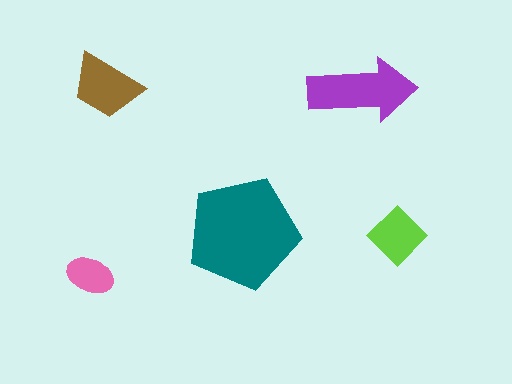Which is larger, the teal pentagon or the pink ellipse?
The teal pentagon.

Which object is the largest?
The teal pentagon.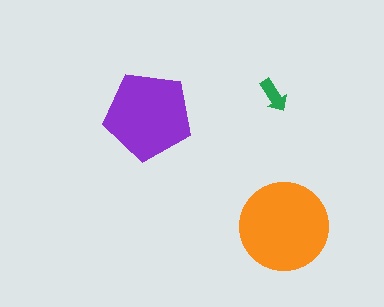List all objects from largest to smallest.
The orange circle, the purple pentagon, the green arrow.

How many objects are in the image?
There are 3 objects in the image.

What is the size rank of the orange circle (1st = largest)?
1st.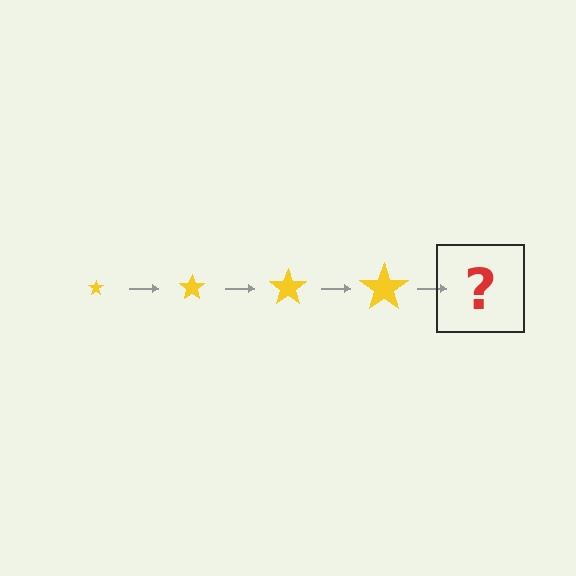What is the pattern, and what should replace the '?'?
The pattern is that the star gets progressively larger each step. The '?' should be a yellow star, larger than the previous one.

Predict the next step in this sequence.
The next step is a yellow star, larger than the previous one.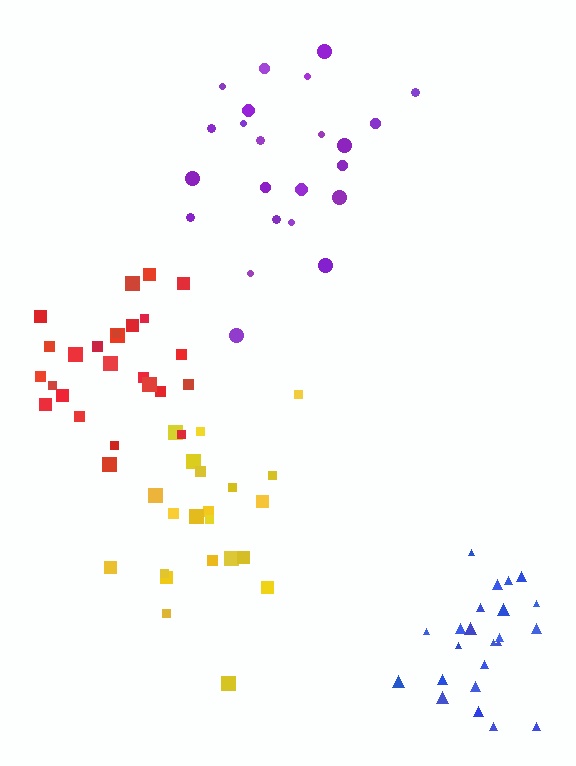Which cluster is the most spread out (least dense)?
Yellow.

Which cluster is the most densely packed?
Red.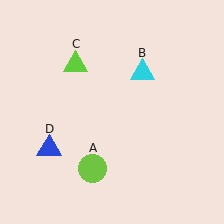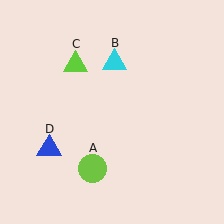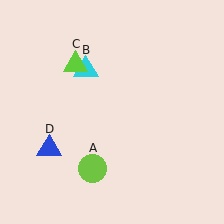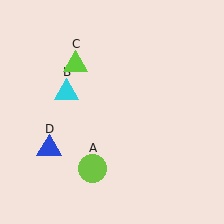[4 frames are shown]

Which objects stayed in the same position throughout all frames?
Lime circle (object A) and lime triangle (object C) and blue triangle (object D) remained stationary.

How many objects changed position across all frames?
1 object changed position: cyan triangle (object B).